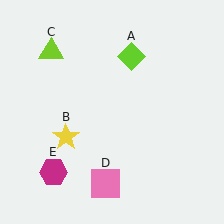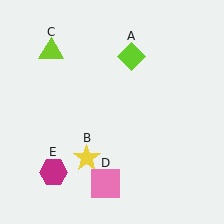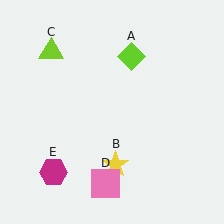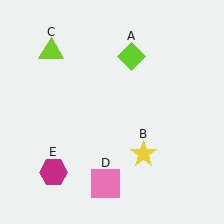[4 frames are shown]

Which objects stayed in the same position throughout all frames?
Lime diamond (object A) and lime triangle (object C) and pink square (object D) and magenta hexagon (object E) remained stationary.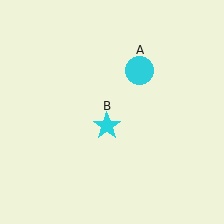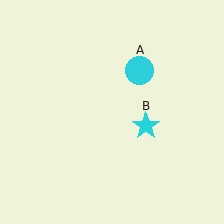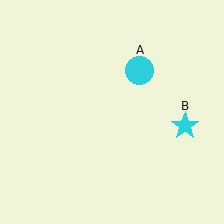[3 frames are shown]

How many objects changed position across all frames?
1 object changed position: cyan star (object B).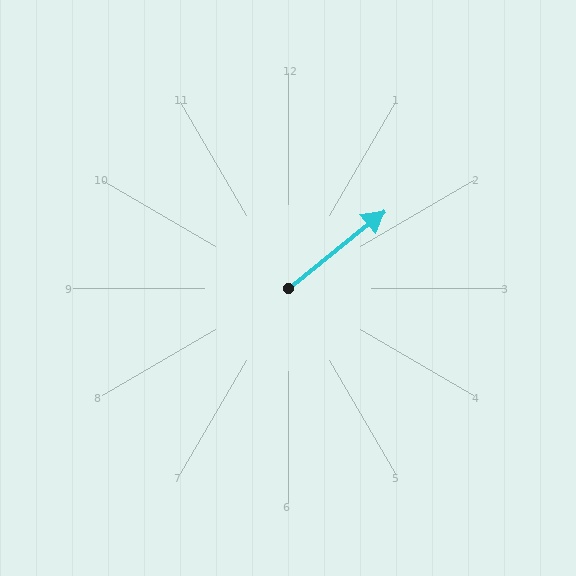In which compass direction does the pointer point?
Northeast.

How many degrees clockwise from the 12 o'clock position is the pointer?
Approximately 51 degrees.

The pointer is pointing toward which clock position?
Roughly 2 o'clock.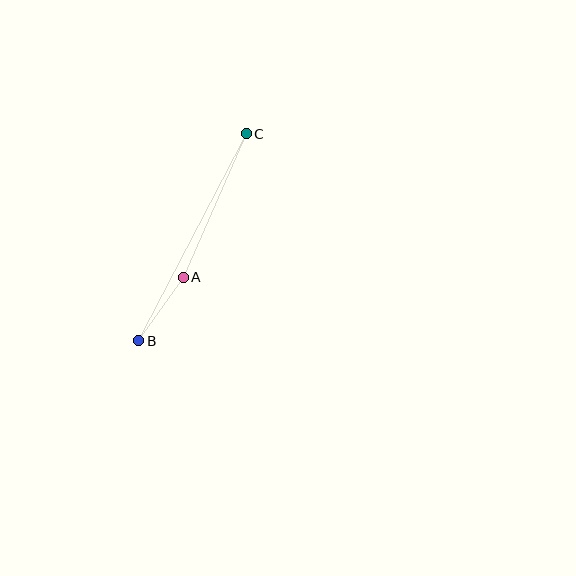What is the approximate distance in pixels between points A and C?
The distance between A and C is approximately 157 pixels.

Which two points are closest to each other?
Points A and B are closest to each other.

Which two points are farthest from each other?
Points B and C are farthest from each other.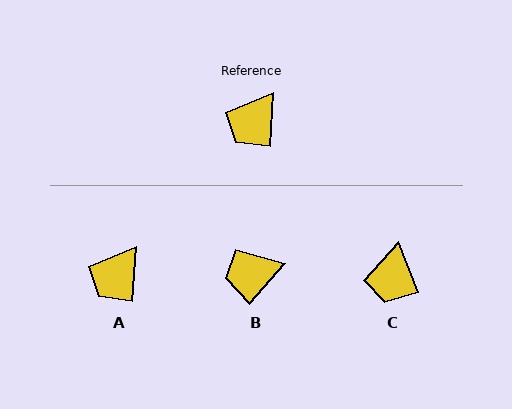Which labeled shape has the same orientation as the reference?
A.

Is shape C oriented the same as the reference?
No, it is off by about 25 degrees.